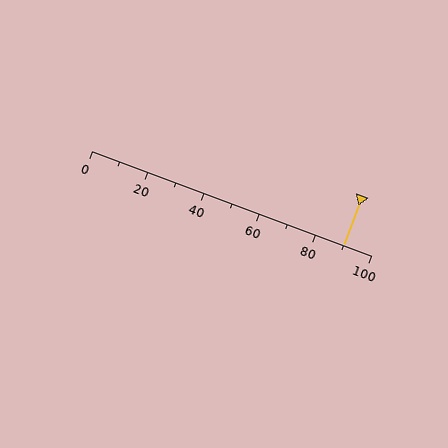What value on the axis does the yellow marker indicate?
The marker indicates approximately 90.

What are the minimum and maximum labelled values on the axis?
The axis runs from 0 to 100.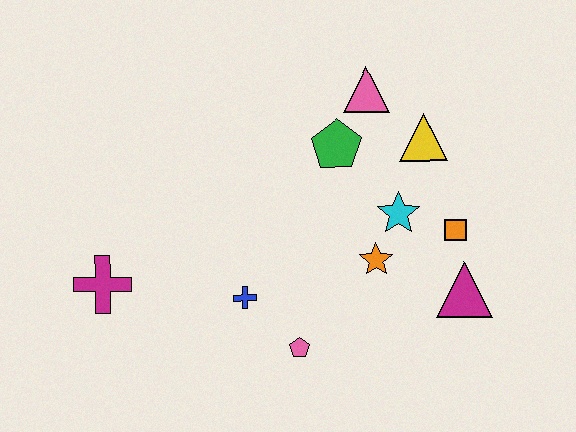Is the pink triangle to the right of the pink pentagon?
Yes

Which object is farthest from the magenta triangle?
The magenta cross is farthest from the magenta triangle.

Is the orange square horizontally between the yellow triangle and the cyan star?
No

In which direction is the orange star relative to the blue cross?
The orange star is to the right of the blue cross.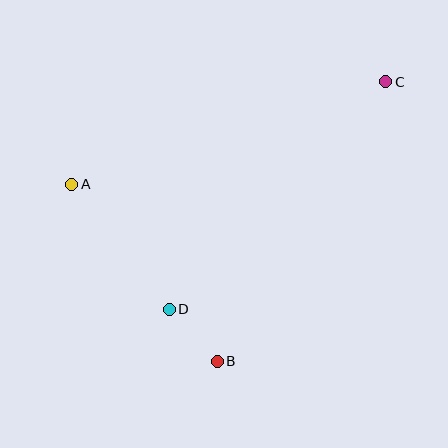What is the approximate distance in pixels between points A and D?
The distance between A and D is approximately 159 pixels.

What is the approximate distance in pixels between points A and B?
The distance between A and B is approximately 229 pixels.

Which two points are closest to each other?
Points B and D are closest to each other.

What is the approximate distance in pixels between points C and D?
The distance between C and D is approximately 314 pixels.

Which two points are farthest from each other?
Points A and C are farthest from each other.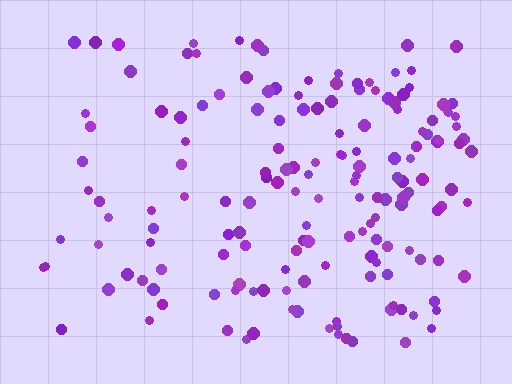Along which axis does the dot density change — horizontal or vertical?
Horizontal.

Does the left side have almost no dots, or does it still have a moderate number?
Still a moderate number, just noticeably fewer than the right.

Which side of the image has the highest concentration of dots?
The right.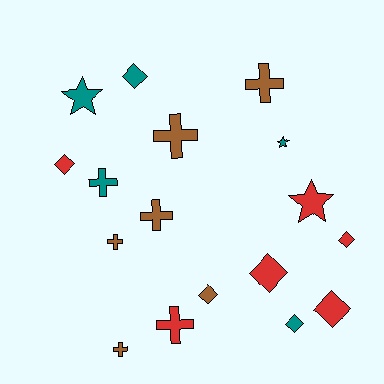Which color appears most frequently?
Brown, with 6 objects.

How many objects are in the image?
There are 17 objects.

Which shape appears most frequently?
Diamond, with 7 objects.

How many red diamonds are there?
There are 4 red diamonds.